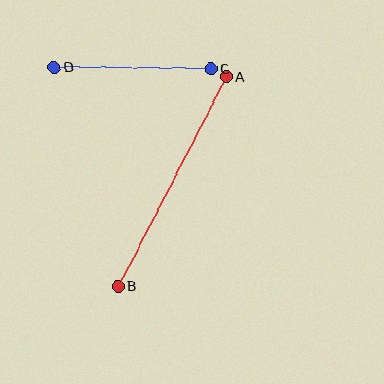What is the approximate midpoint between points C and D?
The midpoint is at approximately (132, 68) pixels.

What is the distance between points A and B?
The distance is approximately 236 pixels.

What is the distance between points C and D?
The distance is approximately 157 pixels.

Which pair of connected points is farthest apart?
Points A and B are farthest apart.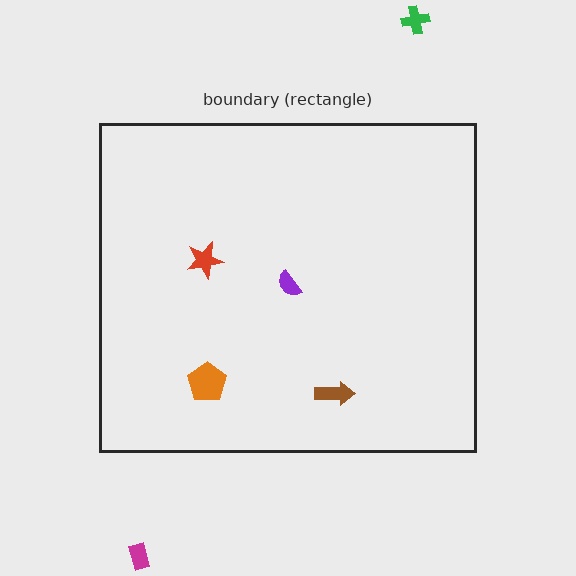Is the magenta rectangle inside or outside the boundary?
Outside.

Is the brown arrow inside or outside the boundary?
Inside.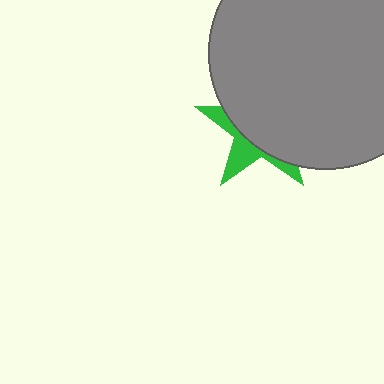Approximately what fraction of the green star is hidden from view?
Roughly 69% of the green star is hidden behind the gray circle.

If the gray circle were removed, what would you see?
You would see the complete green star.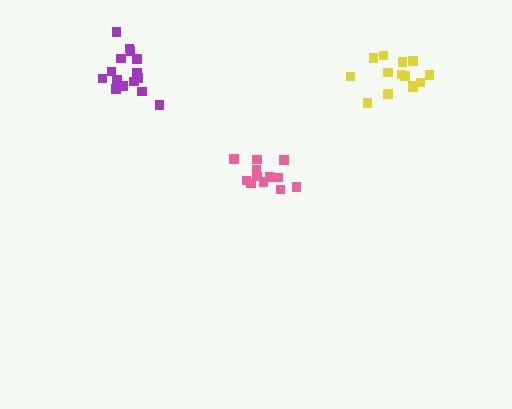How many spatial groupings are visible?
There are 3 spatial groupings.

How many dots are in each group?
Group 1: 12 dots, Group 2: 15 dots, Group 3: 16 dots (43 total).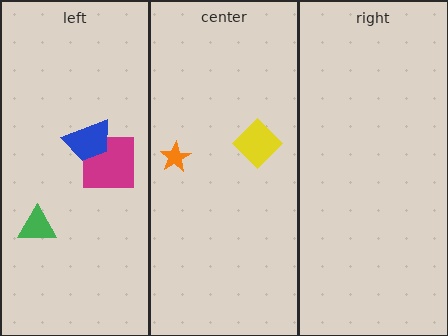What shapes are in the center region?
The orange star, the yellow diamond.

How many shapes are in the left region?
3.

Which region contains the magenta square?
The left region.